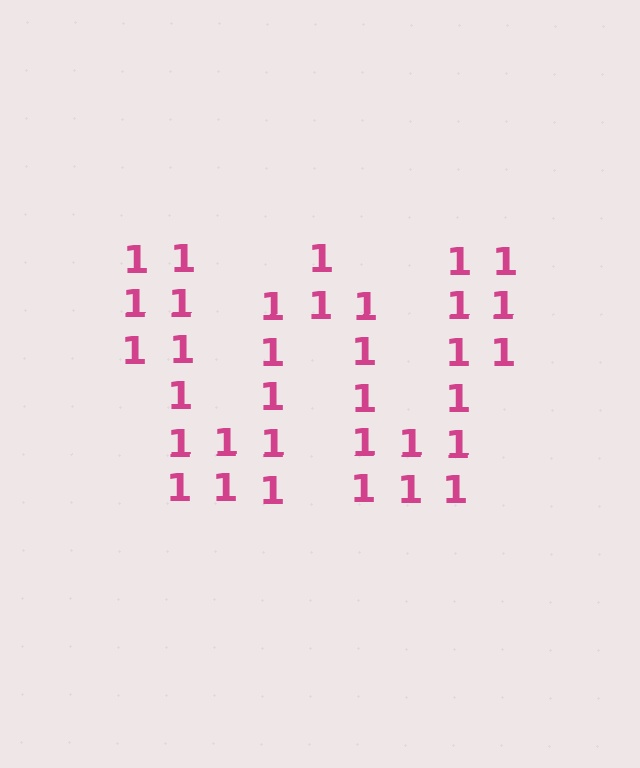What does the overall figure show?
The overall figure shows the letter W.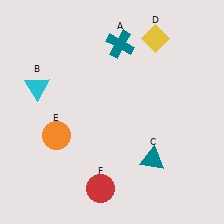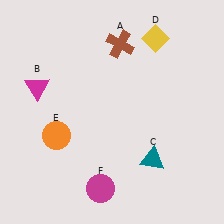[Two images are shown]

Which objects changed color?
A changed from teal to brown. B changed from cyan to magenta. F changed from red to magenta.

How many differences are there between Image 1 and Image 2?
There are 3 differences between the two images.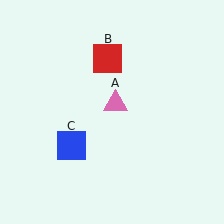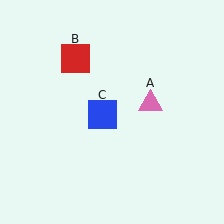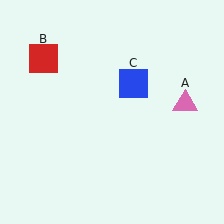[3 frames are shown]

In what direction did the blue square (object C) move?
The blue square (object C) moved up and to the right.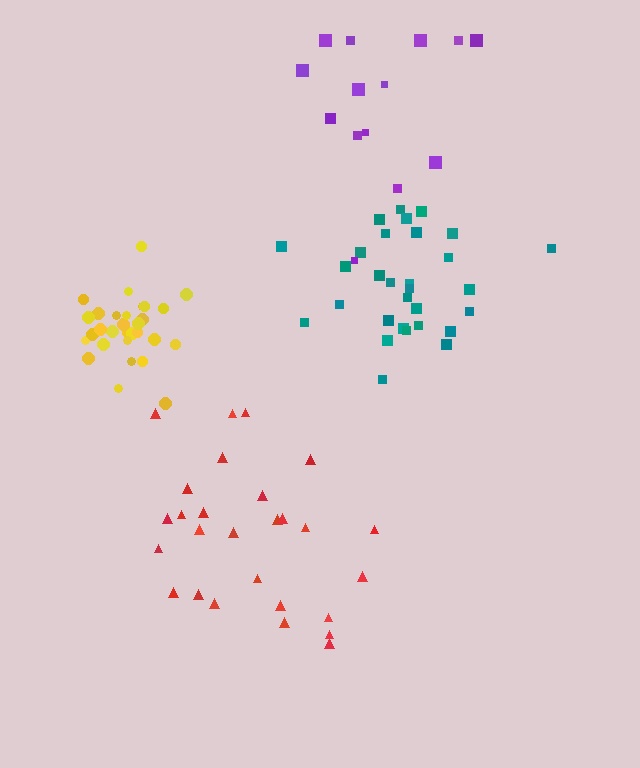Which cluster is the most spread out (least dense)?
Purple.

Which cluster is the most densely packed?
Yellow.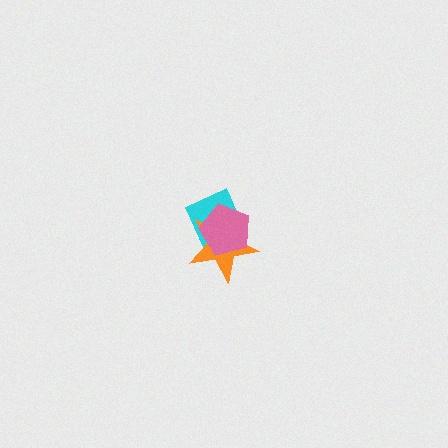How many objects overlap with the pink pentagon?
2 objects overlap with the pink pentagon.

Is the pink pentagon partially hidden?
No, no other shape covers it.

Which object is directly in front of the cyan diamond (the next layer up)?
The orange star is directly in front of the cyan diamond.